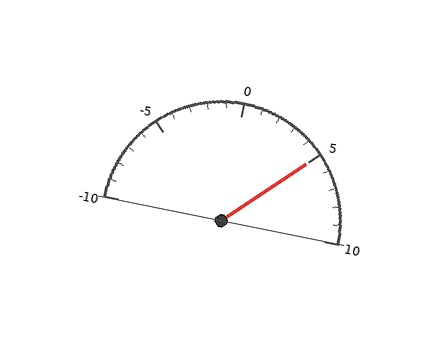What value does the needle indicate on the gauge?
The needle indicates approximately 5.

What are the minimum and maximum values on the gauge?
The gauge ranges from -10 to 10.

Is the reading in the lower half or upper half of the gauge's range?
The reading is in the upper half of the range (-10 to 10).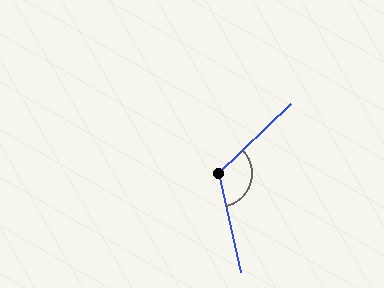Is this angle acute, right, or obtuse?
It is obtuse.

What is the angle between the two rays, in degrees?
Approximately 122 degrees.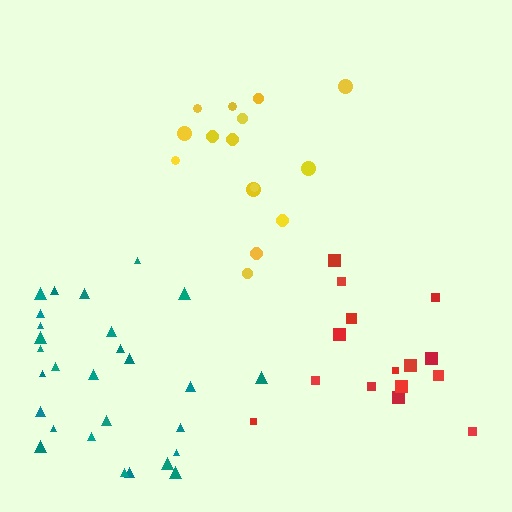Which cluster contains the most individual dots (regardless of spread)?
Teal (28).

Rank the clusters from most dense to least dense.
teal, yellow, red.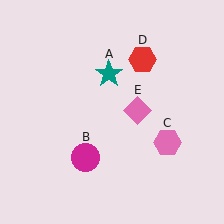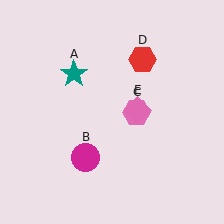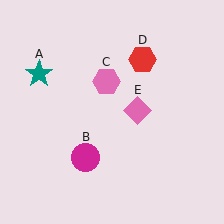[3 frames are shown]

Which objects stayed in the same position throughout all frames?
Magenta circle (object B) and red hexagon (object D) and pink diamond (object E) remained stationary.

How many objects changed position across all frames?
2 objects changed position: teal star (object A), pink hexagon (object C).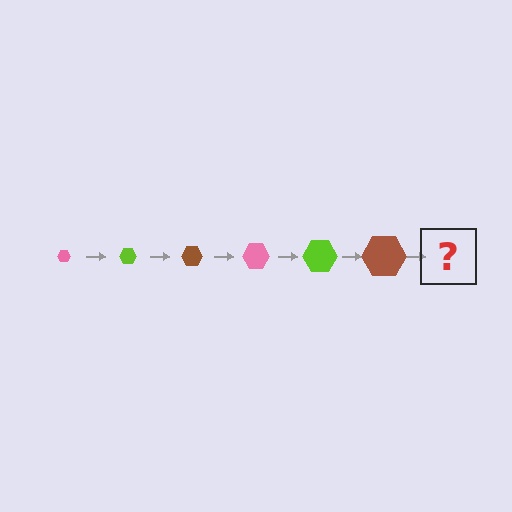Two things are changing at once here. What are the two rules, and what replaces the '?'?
The two rules are that the hexagon grows larger each step and the color cycles through pink, lime, and brown. The '?' should be a pink hexagon, larger than the previous one.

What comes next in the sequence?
The next element should be a pink hexagon, larger than the previous one.